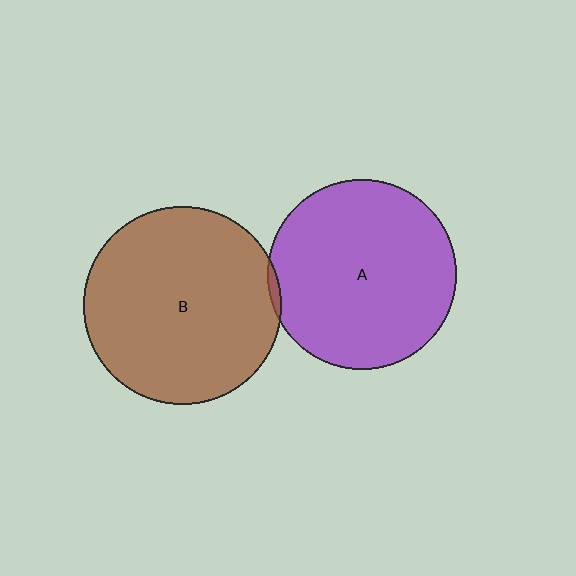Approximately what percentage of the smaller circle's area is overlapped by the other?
Approximately 5%.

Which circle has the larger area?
Circle B (brown).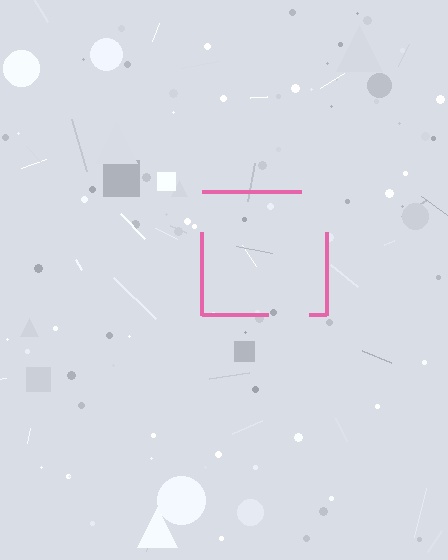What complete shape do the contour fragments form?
The contour fragments form a square.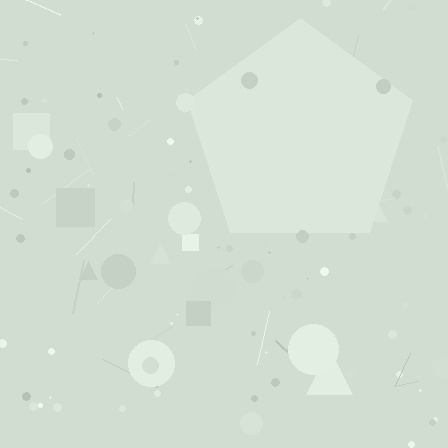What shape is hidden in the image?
A pentagon is hidden in the image.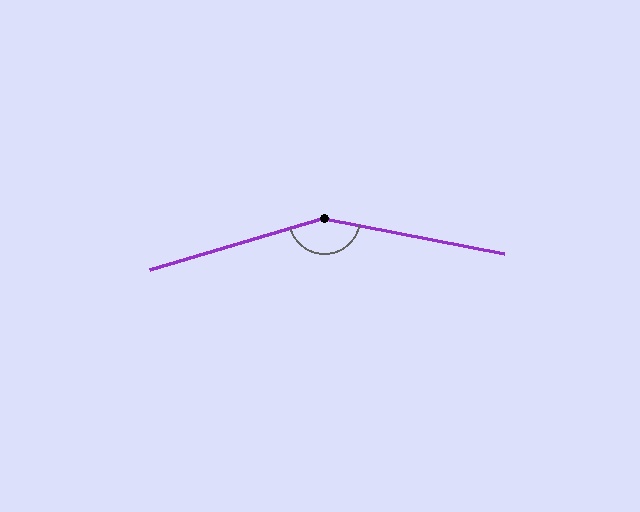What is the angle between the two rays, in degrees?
Approximately 152 degrees.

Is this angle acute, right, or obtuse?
It is obtuse.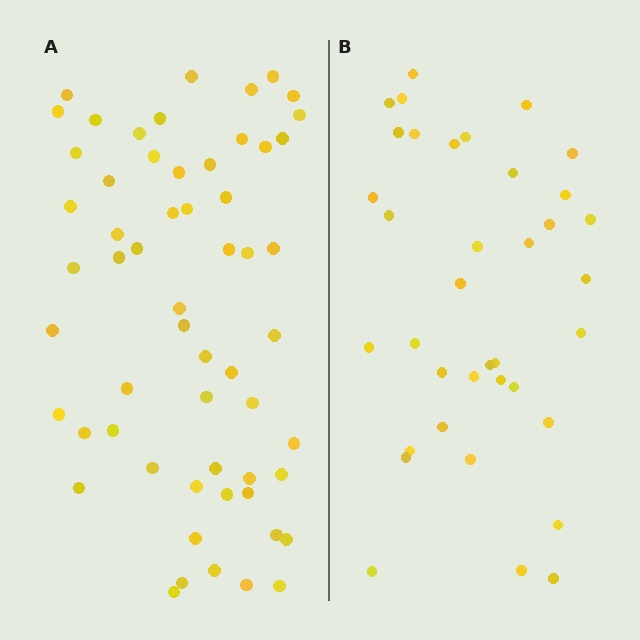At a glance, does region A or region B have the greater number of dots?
Region A (the left region) has more dots.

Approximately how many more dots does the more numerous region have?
Region A has approximately 20 more dots than region B.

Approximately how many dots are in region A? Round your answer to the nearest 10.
About 60 dots. (The exact count is 58, which rounds to 60.)